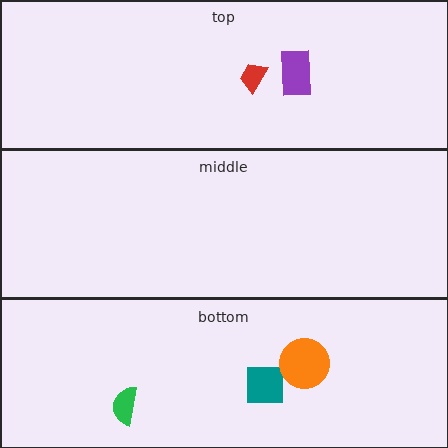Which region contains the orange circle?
The bottom region.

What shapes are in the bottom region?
The teal square, the green semicircle, the orange circle.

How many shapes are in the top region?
2.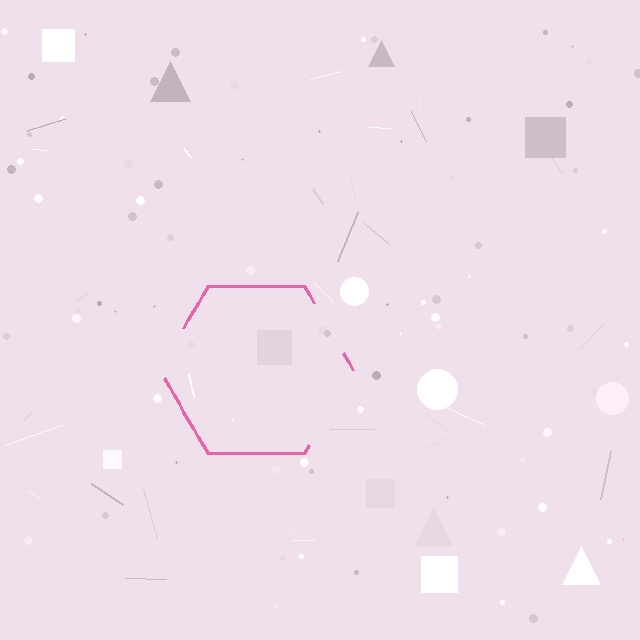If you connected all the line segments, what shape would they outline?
They would outline a hexagon.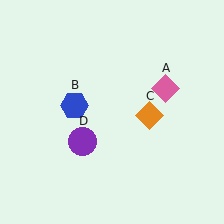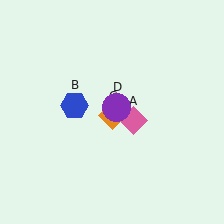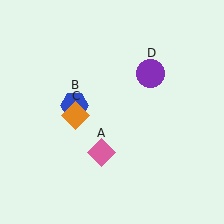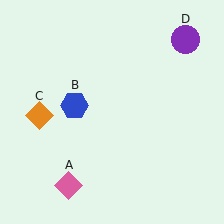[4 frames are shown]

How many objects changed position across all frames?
3 objects changed position: pink diamond (object A), orange diamond (object C), purple circle (object D).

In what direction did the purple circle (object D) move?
The purple circle (object D) moved up and to the right.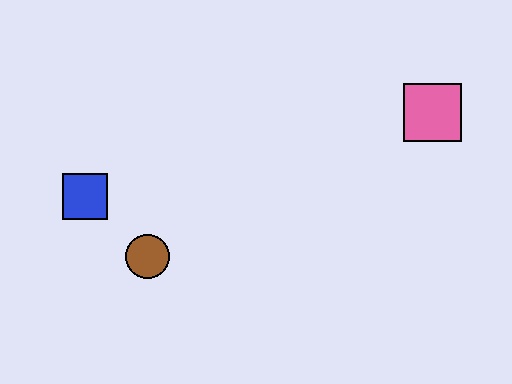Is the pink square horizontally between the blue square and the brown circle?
No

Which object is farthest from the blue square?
The pink square is farthest from the blue square.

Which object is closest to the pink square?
The brown circle is closest to the pink square.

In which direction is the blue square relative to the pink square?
The blue square is to the left of the pink square.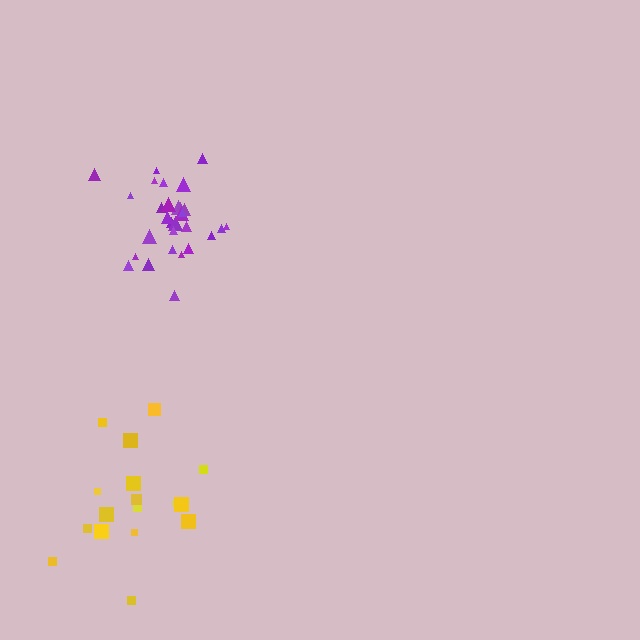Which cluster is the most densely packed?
Purple.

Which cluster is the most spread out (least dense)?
Yellow.